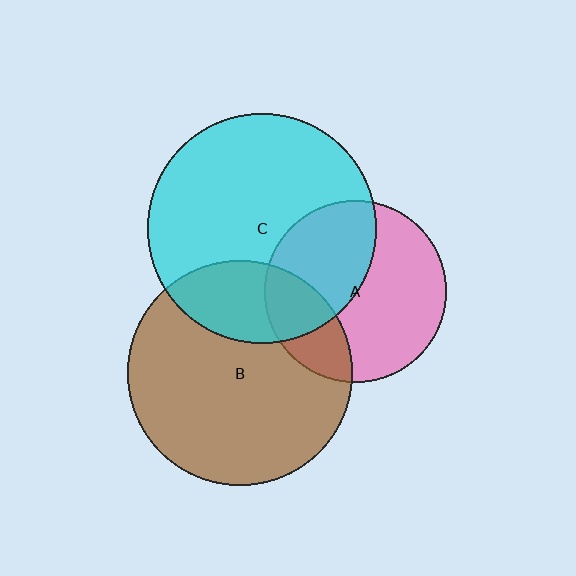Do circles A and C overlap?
Yes.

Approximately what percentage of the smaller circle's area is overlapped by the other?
Approximately 45%.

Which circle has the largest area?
Circle C (cyan).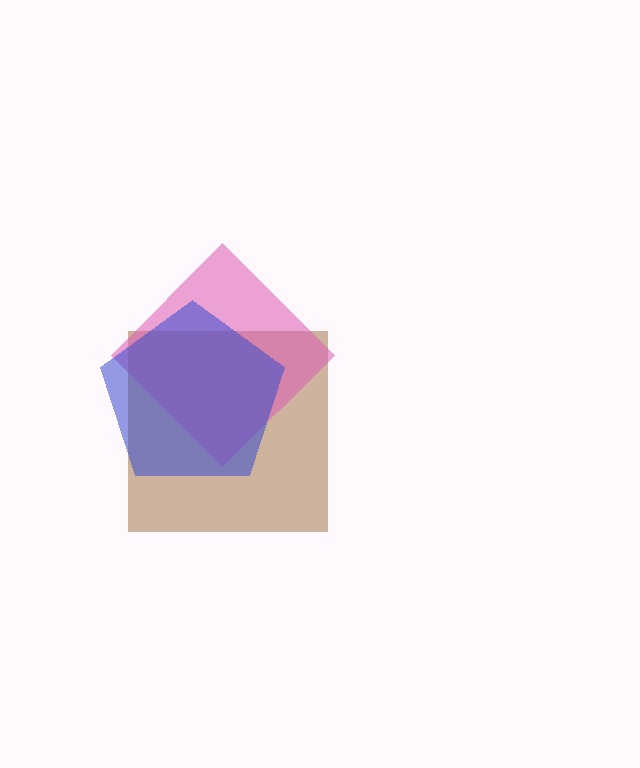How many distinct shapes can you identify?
There are 3 distinct shapes: a brown square, a pink diamond, a blue pentagon.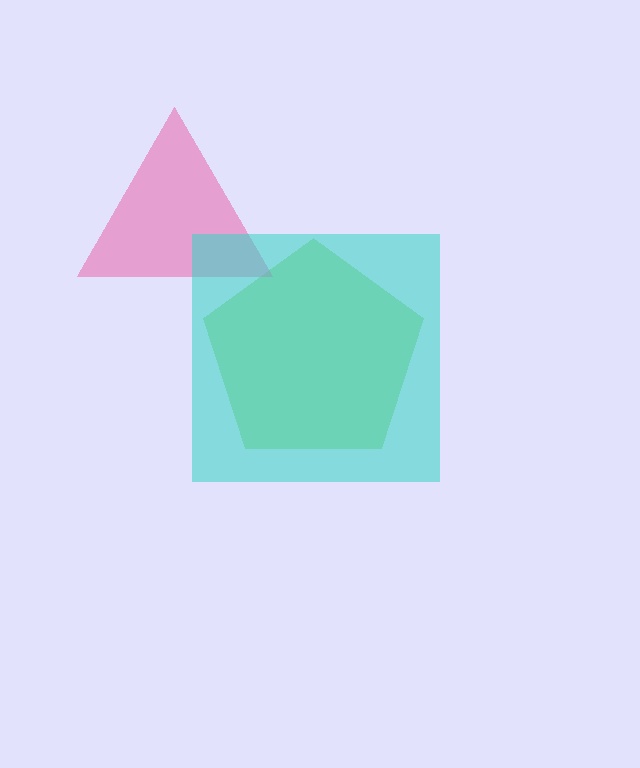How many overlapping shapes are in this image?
There are 3 overlapping shapes in the image.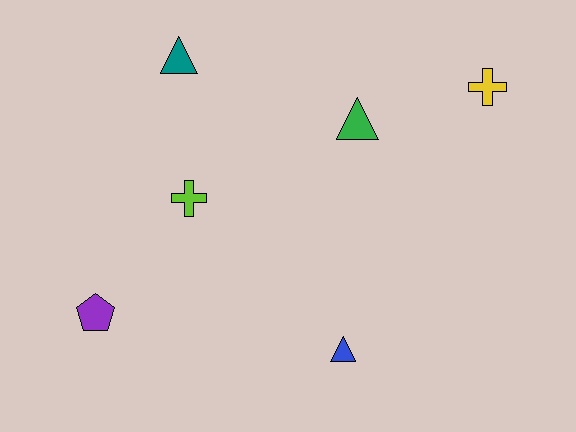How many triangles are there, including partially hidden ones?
There are 3 triangles.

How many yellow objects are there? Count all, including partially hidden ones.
There is 1 yellow object.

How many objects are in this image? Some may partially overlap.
There are 6 objects.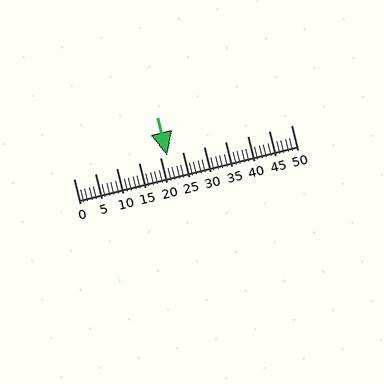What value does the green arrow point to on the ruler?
The green arrow points to approximately 22.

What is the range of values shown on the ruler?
The ruler shows values from 0 to 50.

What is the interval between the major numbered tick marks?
The major tick marks are spaced 5 units apart.